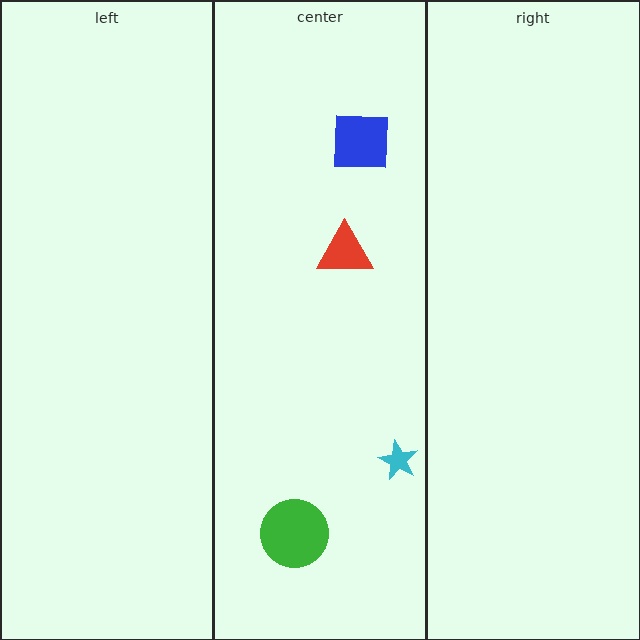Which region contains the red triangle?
The center region.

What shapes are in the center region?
The green circle, the cyan star, the red triangle, the blue square.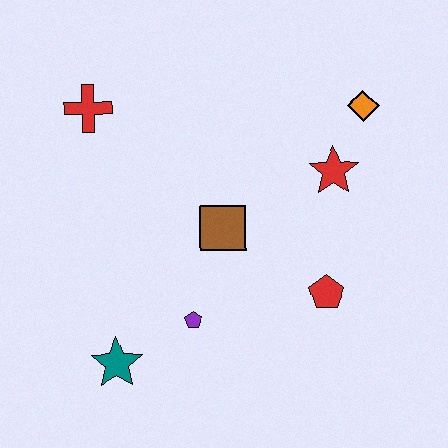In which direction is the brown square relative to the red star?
The brown square is to the left of the red star.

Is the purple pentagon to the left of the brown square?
Yes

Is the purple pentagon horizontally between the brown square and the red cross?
Yes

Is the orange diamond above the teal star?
Yes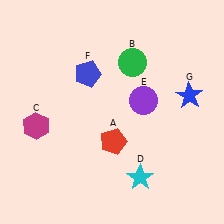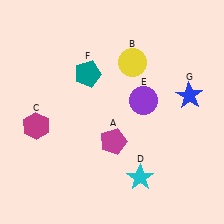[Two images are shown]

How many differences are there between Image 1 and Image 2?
There are 3 differences between the two images.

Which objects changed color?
A changed from red to magenta. B changed from green to yellow. F changed from blue to teal.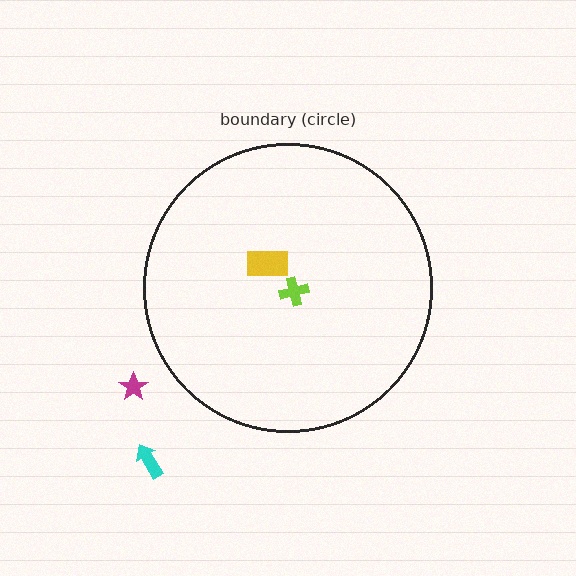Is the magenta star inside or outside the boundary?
Outside.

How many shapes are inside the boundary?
2 inside, 2 outside.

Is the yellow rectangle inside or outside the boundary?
Inside.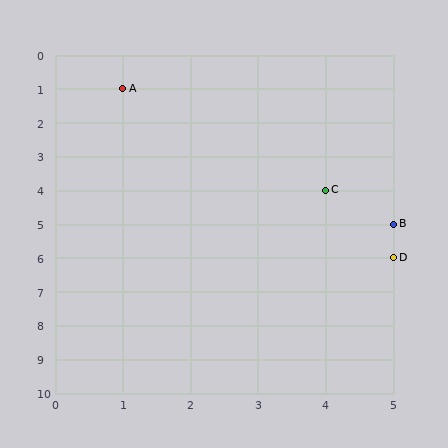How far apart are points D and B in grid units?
Points D and B are 1 row apart.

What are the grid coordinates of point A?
Point A is at grid coordinates (1, 1).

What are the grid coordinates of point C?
Point C is at grid coordinates (4, 4).